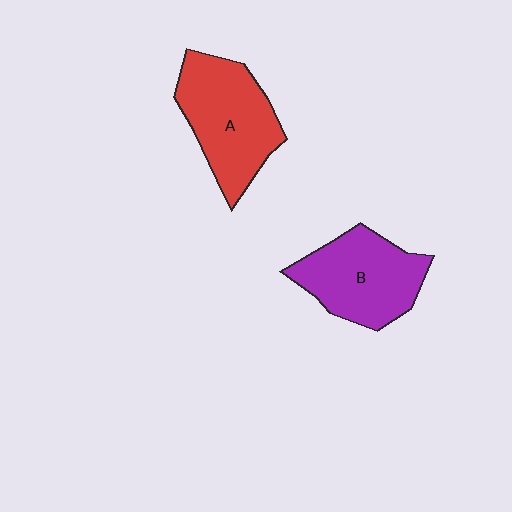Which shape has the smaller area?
Shape B (purple).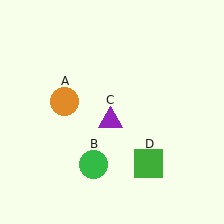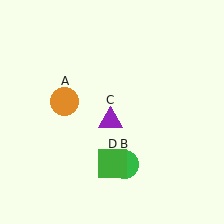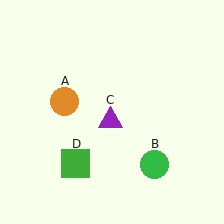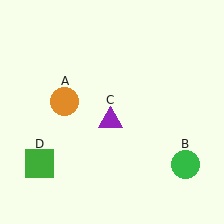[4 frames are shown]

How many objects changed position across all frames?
2 objects changed position: green circle (object B), green square (object D).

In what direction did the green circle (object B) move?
The green circle (object B) moved right.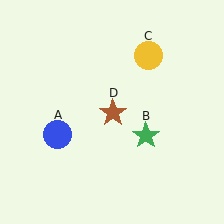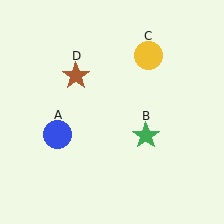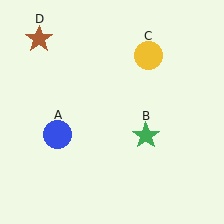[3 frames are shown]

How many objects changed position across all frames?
1 object changed position: brown star (object D).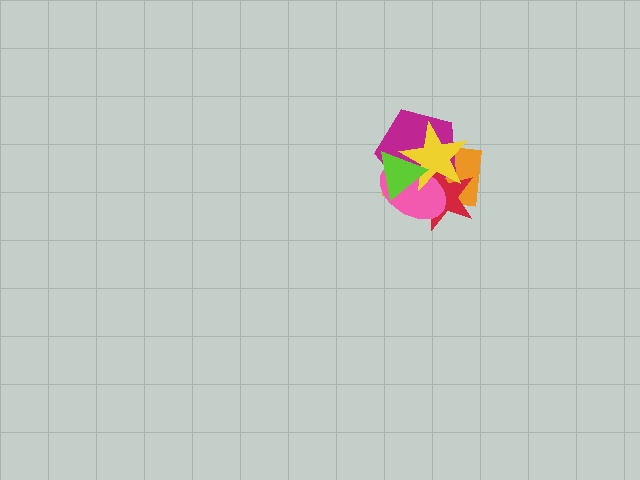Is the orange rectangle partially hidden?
Yes, it is partially covered by another shape.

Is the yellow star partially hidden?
Yes, it is partially covered by another shape.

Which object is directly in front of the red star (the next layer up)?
The pink ellipse is directly in front of the red star.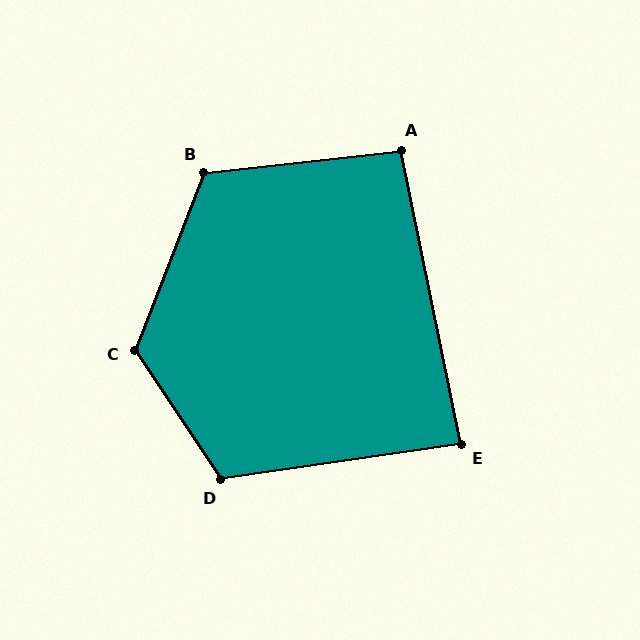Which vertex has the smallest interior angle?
E, at approximately 87 degrees.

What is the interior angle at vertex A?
Approximately 95 degrees (obtuse).